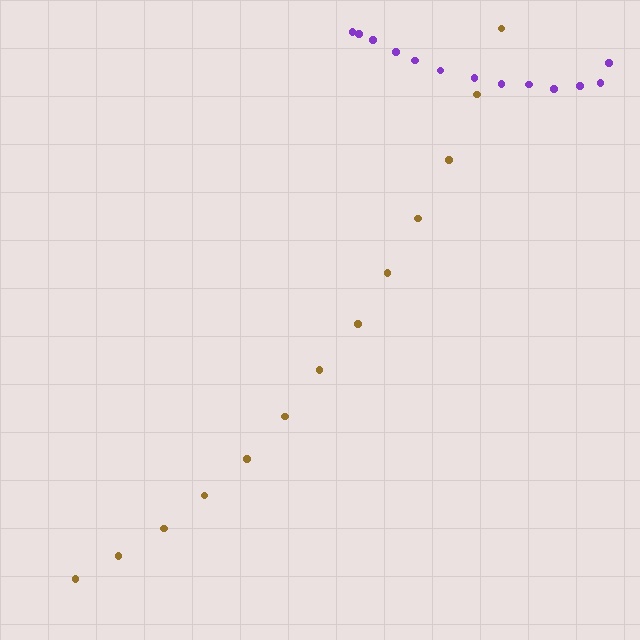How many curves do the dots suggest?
There are 2 distinct paths.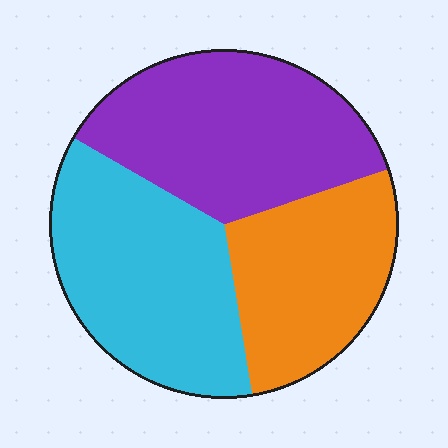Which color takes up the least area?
Orange, at roughly 25%.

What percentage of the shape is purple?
Purple covers about 35% of the shape.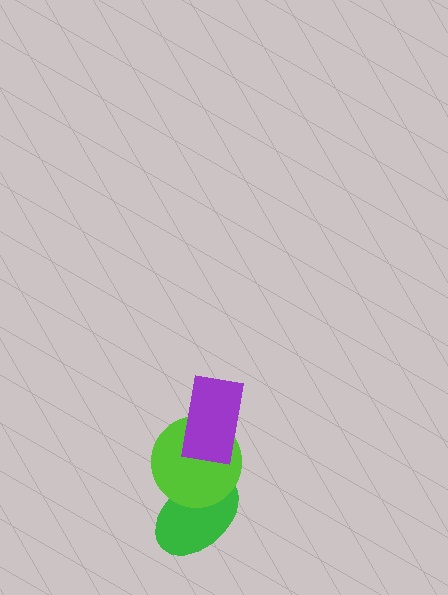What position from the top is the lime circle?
The lime circle is 2nd from the top.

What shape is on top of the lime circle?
The purple rectangle is on top of the lime circle.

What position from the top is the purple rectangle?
The purple rectangle is 1st from the top.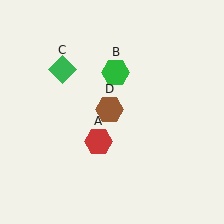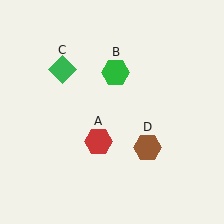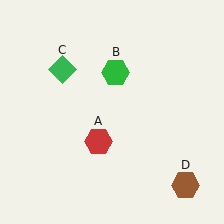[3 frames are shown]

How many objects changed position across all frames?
1 object changed position: brown hexagon (object D).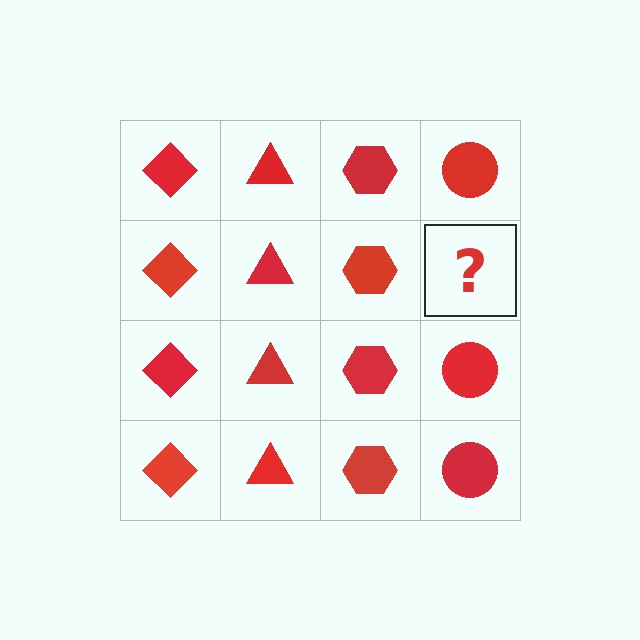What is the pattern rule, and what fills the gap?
The rule is that each column has a consistent shape. The gap should be filled with a red circle.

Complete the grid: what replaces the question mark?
The question mark should be replaced with a red circle.